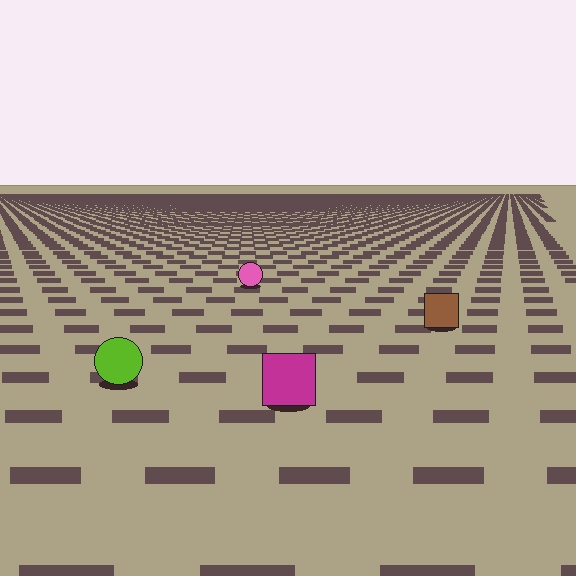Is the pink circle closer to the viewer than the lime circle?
No. The lime circle is closer — you can tell from the texture gradient: the ground texture is coarser near it.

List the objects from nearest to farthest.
From nearest to farthest: the magenta square, the lime circle, the brown square, the pink circle.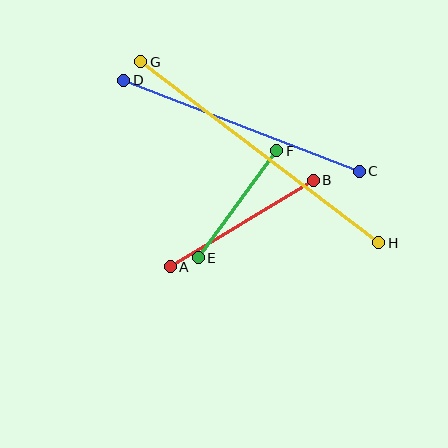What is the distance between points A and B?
The distance is approximately 167 pixels.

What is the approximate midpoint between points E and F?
The midpoint is at approximately (238, 204) pixels.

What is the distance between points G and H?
The distance is approximately 299 pixels.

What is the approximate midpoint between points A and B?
The midpoint is at approximately (242, 224) pixels.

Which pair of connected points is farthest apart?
Points G and H are farthest apart.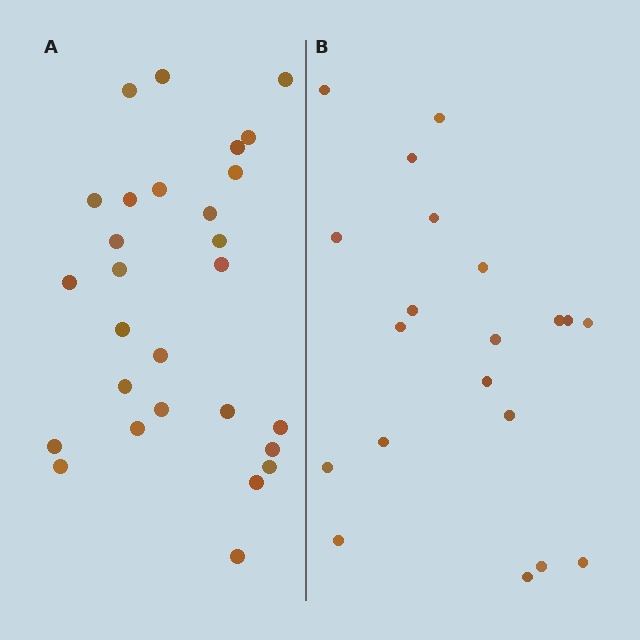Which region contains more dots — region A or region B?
Region A (the left region) has more dots.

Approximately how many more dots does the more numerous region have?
Region A has roughly 8 or so more dots than region B.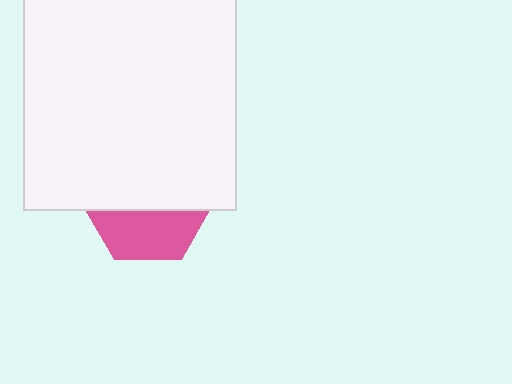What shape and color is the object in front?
The object in front is a white square.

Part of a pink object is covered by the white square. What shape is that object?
It is a hexagon.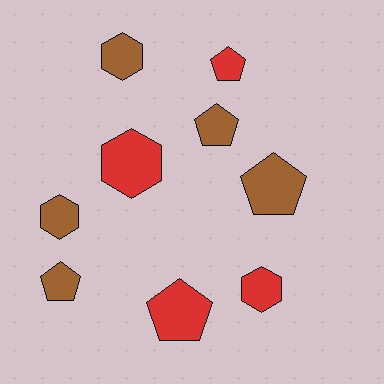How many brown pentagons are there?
There are 3 brown pentagons.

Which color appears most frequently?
Brown, with 5 objects.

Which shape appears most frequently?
Pentagon, with 5 objects.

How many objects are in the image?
There are 9 objects.